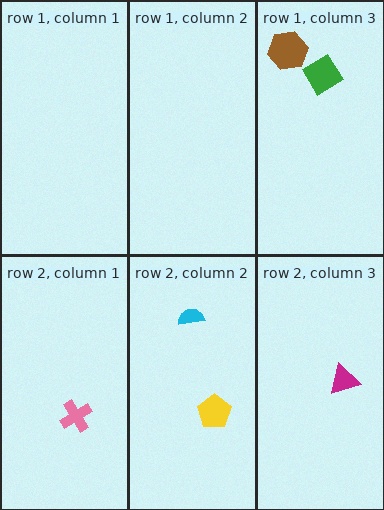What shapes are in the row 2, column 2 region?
The cyan semicircle, the yellow pentagon.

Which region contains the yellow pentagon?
The row 2, column 2 region.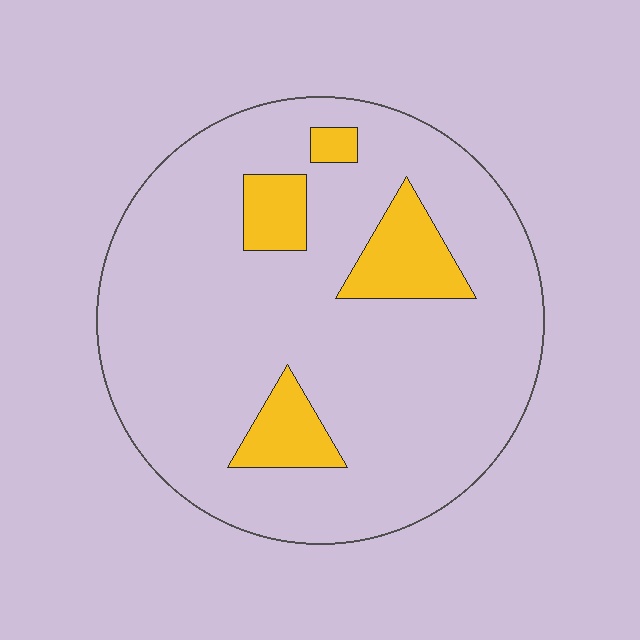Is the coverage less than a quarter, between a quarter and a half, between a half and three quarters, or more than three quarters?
Less than a quarter.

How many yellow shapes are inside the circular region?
4.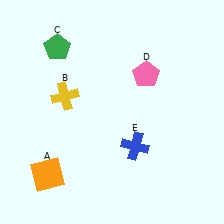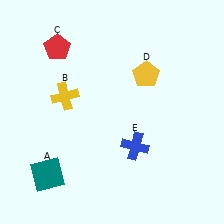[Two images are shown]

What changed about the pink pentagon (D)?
In Image 1, D is pink. In Image 2, it changed to yellow.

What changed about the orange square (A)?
In Image 1, A is orange. In Image 2, it changed to teal.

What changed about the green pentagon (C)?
In Image 1, C is green. In Image 2, it changed to red.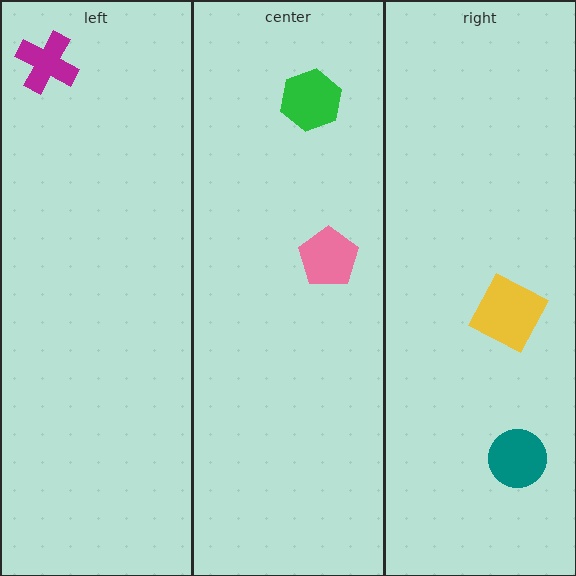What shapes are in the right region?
The teal circle, the yellow square.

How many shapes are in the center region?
2.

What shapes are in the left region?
The magenta cross.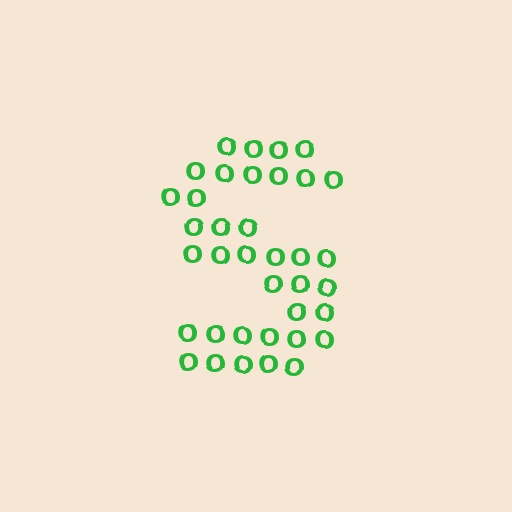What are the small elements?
The small elements are letter O's.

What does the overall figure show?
The overall figure shows the letter S.